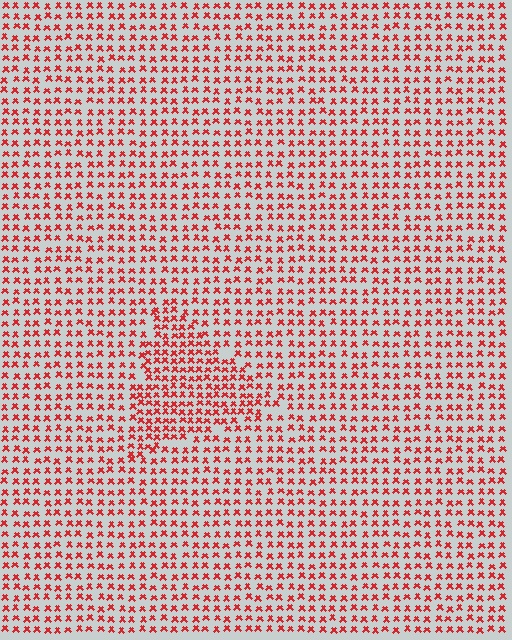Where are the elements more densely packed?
The elements are more densely packed inside the triangle boundary.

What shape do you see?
I see a triangle.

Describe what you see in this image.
The image contains small red elements arranged at two different densities. A triangle-shaped region is visible where the elements are more densely packed than the surrounding area.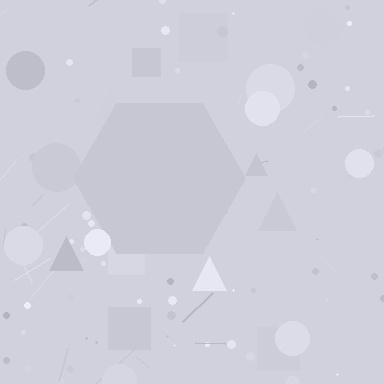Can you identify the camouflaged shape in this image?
The camouflaged shape is a hexagon.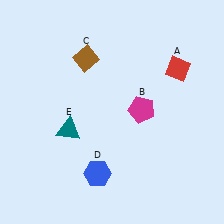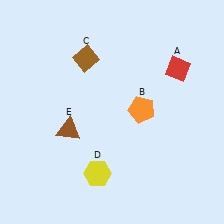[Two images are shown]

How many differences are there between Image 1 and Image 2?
There are 3 differences between the two images.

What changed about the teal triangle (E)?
In Image 1, E is teal. In Image 2, it changed to brown.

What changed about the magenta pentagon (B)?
In Image 1, B is magenta. In Image 2, it changed to orange.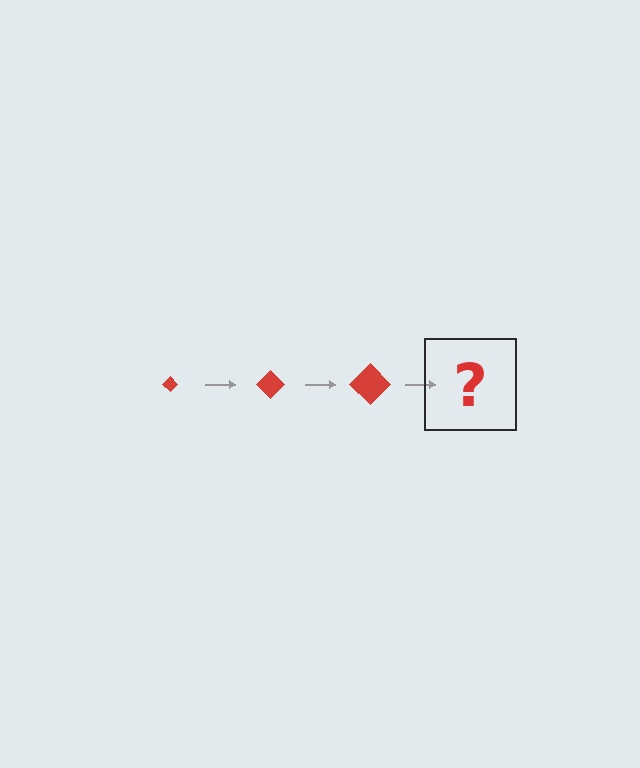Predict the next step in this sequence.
The next step is a red diamond, larger than the previous one.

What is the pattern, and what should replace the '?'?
The pattern is that the diamond gets progressively larger each step. The '?' should be a red diamond, larger than the previous one.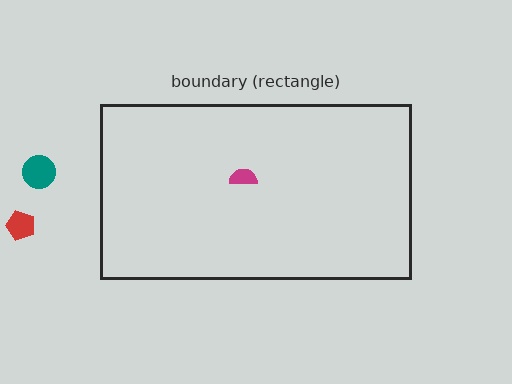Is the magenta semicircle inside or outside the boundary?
Inside.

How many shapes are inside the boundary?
1 inside, 2 outside.